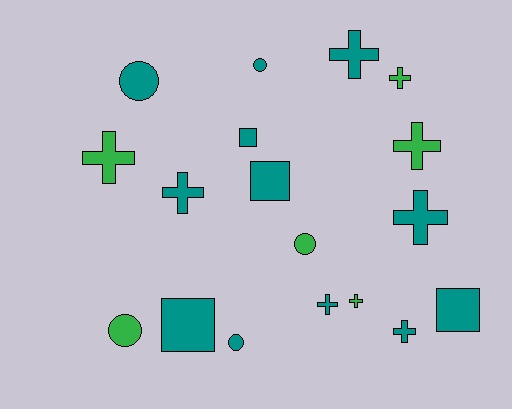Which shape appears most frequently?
Cross, with 9 objects.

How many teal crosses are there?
There are 5 teal crosses.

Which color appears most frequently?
Teal, with 12 objects.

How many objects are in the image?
There are 18 objects.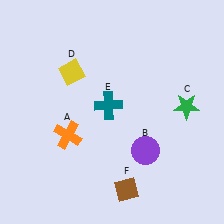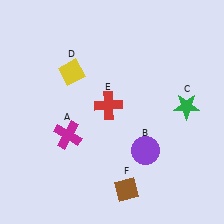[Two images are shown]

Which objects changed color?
A changed from orange to magenta. E changed from teal to red.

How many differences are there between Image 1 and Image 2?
There are 2 differences between the two images.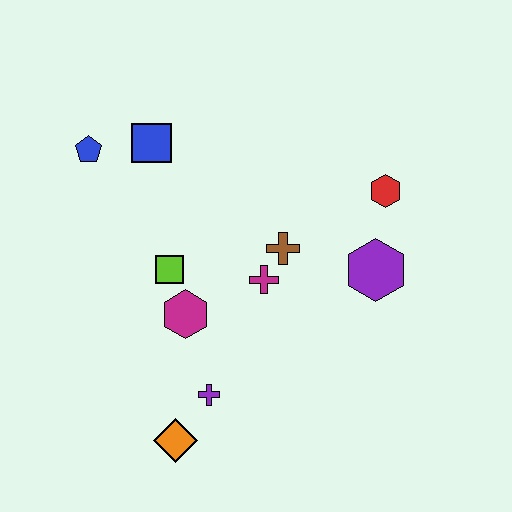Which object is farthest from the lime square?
The red hexagon is farthest from the lime square.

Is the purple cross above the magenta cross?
No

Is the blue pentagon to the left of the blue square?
Yes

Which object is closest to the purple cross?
The orange diamond is closest to the purple cross.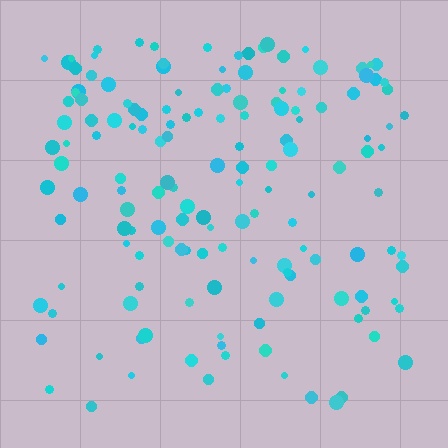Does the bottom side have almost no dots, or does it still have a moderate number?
Still a moderate number, just noticeably fewer than the top.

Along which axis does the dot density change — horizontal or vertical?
Vertical.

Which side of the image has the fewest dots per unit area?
The bottom.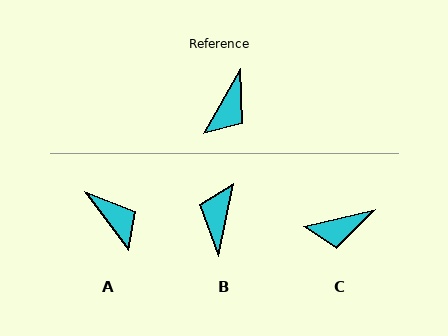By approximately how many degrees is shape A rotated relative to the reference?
Approximately 66 degrees counter-clockwise.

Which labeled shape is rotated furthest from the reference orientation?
B, about 162 degrees away.